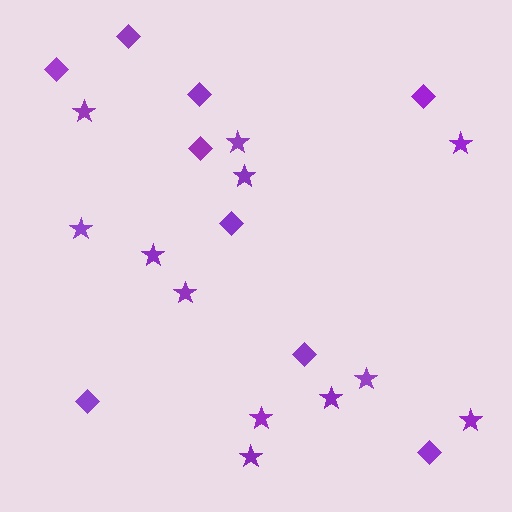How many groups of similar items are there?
There are 2 groups: one group of stars (12) and one group of diamonds (9).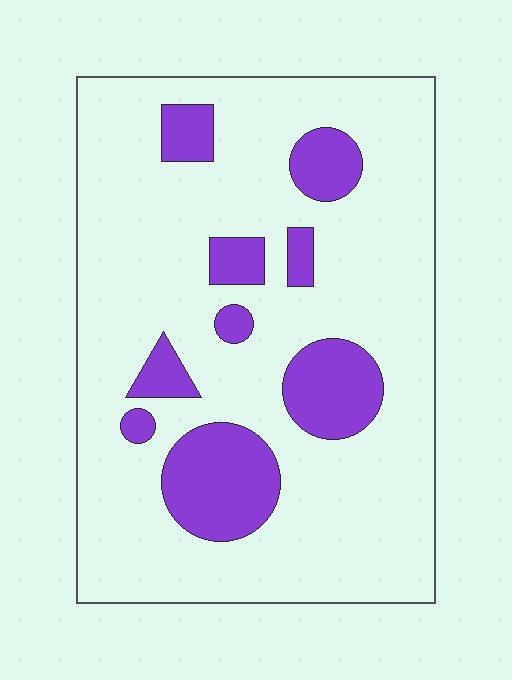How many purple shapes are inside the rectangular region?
9.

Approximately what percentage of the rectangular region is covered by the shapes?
Approximately 20%.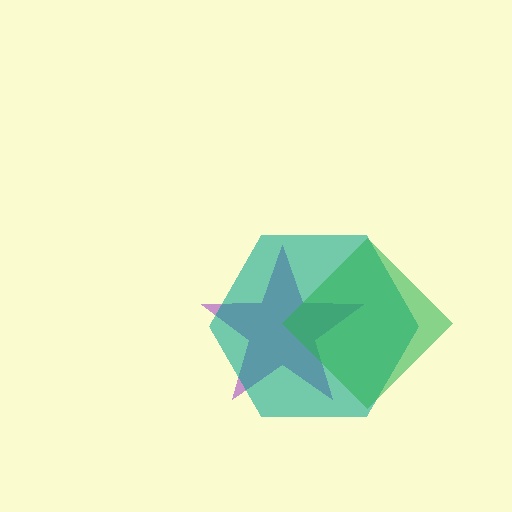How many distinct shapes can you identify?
There are 3 distinct shapes: a purple star, a teal hexagon, a green diamond.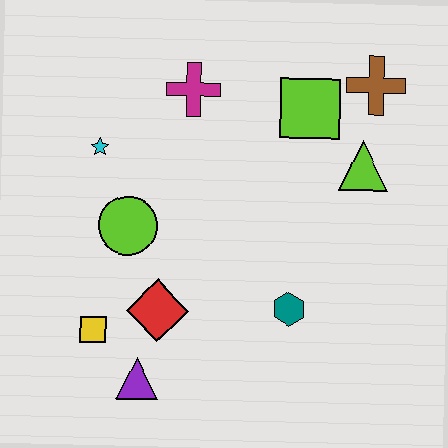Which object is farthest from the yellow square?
The brown cross is farthest from the yellow square.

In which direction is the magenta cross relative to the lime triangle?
The magenta cross is to the left of the lime triangle.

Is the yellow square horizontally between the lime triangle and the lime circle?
No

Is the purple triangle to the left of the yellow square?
No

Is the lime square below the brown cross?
Yes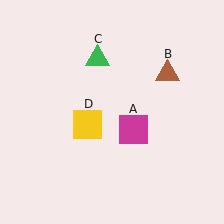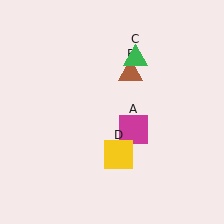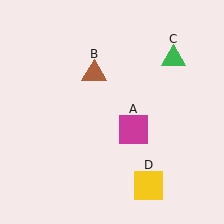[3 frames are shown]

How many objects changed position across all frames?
3 objects changed position: brown triangle (object B), green triangle (object C), yellow square (object D).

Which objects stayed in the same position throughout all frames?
Magenta square (object A) remained stationary.